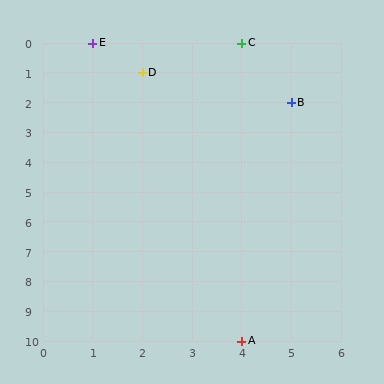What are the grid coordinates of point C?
Point C is at grid coordinates (4, 0).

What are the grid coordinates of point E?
Point E is at grid coordinates (1, 0).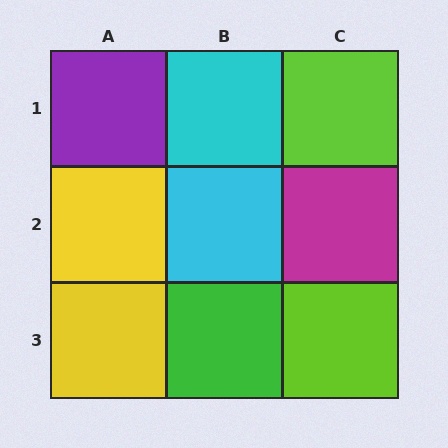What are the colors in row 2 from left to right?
Yellow, cyan, magenta.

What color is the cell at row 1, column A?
Purple.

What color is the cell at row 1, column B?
Cyan.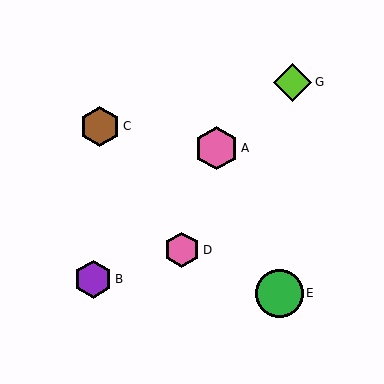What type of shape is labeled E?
Shape E is a green circle.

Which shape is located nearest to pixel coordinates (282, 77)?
The lime diamond (labeled G) at (293, 82) is nearest to that location.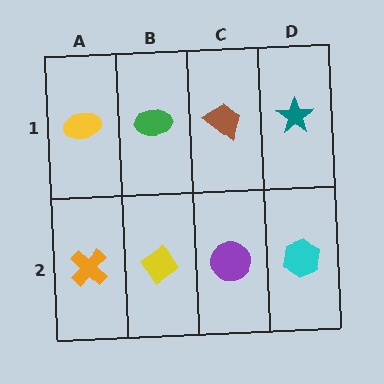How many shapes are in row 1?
4 shapes.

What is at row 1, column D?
A teal star.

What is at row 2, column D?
A cyan hexagon.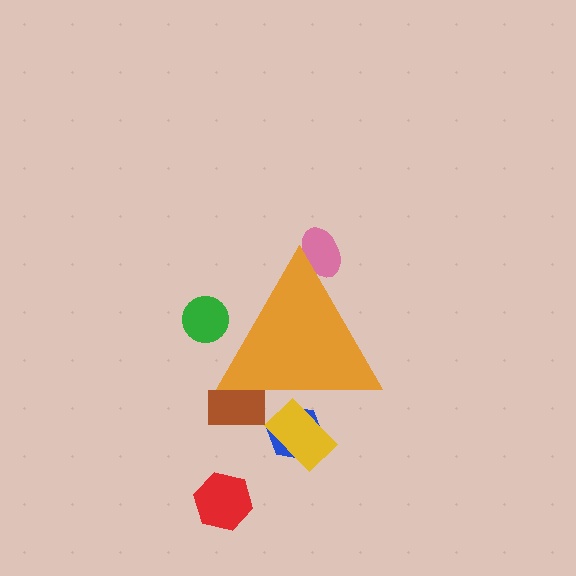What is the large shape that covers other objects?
An orange triangle.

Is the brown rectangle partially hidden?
Yes, the brown rectangle is partially hidden behind the orange triangle.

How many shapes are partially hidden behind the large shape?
5 shapes are partially hidden.